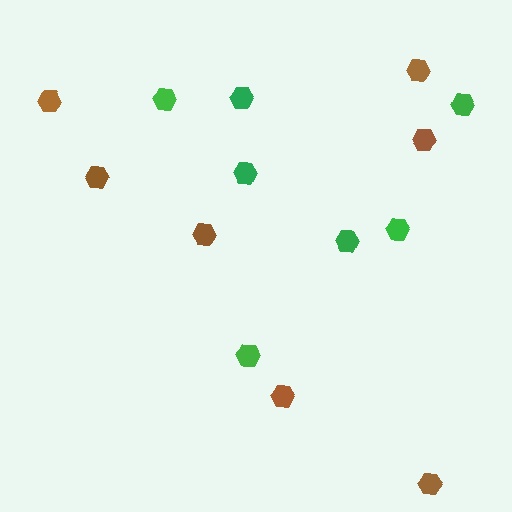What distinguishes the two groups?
There are 2 groups: one group of green hexagons (7) and one group of brown hexagons (7).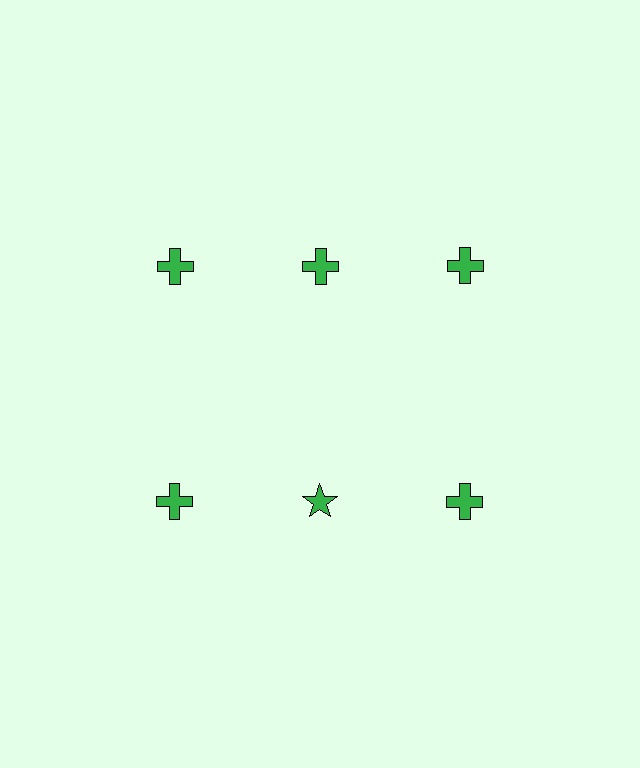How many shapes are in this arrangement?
There are 6 shapes arranged in a grid pattern.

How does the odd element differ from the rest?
It has a different shape: star instead of cross.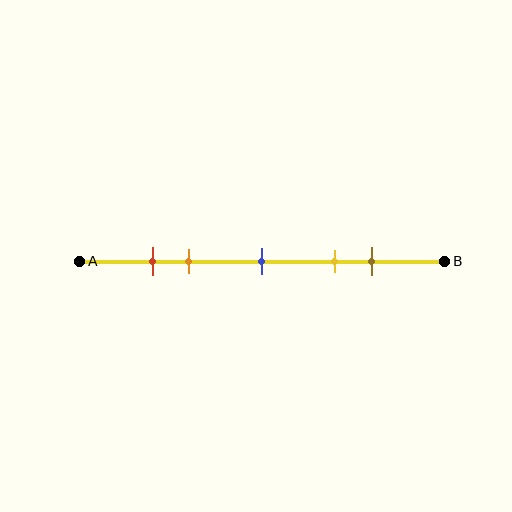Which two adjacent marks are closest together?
The red and orange marks are the closest adjacent pair.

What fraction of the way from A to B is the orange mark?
The orange mark is approximately 30% (0.3) of the way from A to B.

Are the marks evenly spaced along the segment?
No, the marks are not evenly spaced.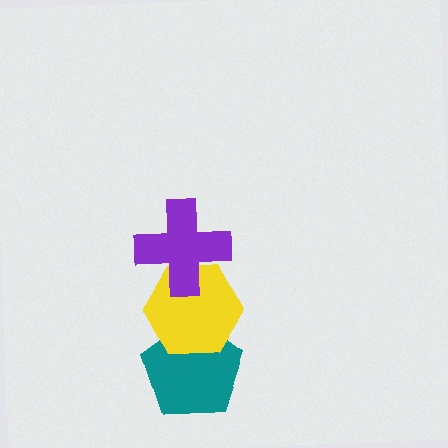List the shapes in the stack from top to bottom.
From top to bottom: the purple cross, the yellow hexagon, the teal pentagon.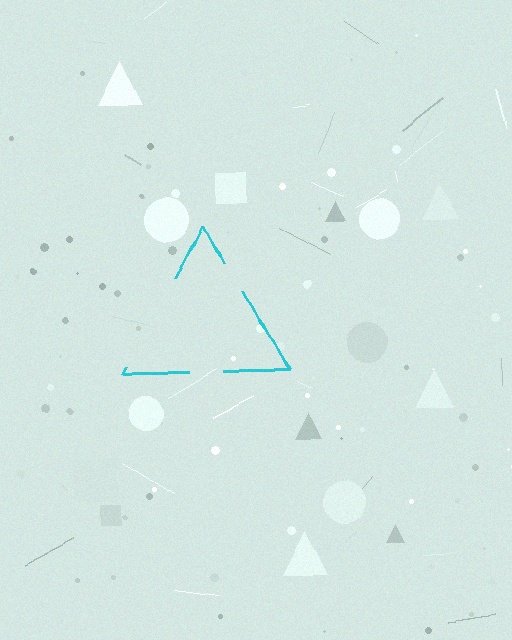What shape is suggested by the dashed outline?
The dashed outline suggests a triangle.